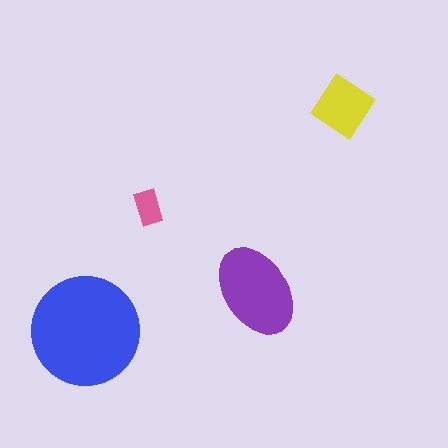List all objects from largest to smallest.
The blue circle, the purple ellipse, the yellow diamond, the pink rectangle.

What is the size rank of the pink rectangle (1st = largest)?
4th.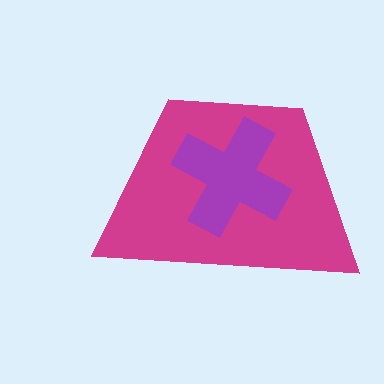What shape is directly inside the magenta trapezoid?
The purple cross.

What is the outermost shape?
The magenta trapezoid.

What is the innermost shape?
The purple cross.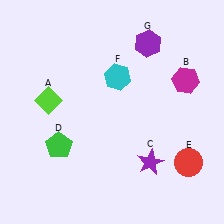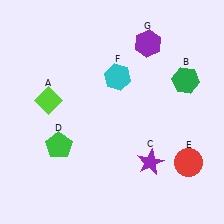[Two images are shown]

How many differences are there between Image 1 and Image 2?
There is 1 difference between the two images.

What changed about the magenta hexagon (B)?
In Image 1, B is magenta. In Image 2, it changed to green.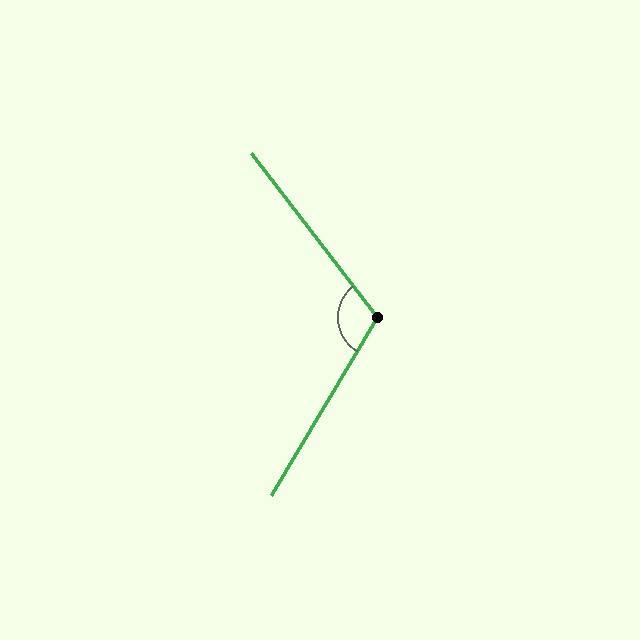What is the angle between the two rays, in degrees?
Approximately 112 degrees.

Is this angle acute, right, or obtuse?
It is obtuse.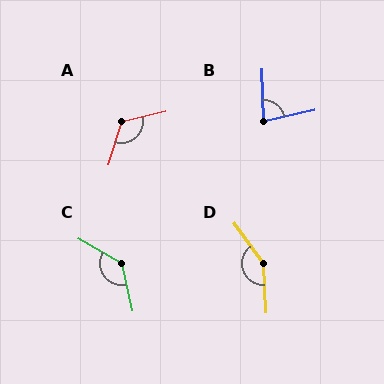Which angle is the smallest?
B, at approximately 79 degrees.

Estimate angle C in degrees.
Approximately 132 degrees.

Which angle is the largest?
D, at approximately 147 degrees.